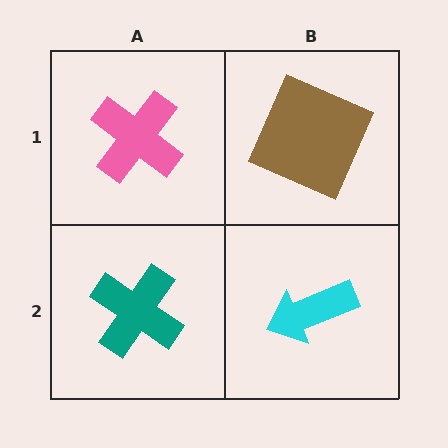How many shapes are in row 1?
2 shapes.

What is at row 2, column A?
A teal cross.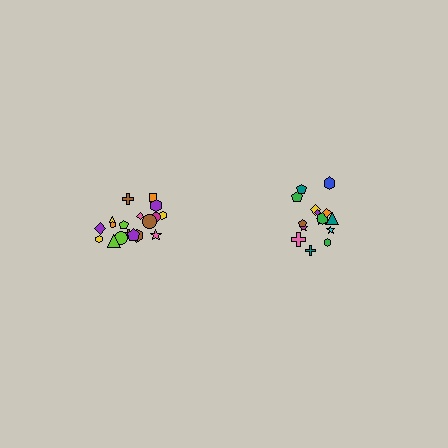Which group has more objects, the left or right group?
The left group.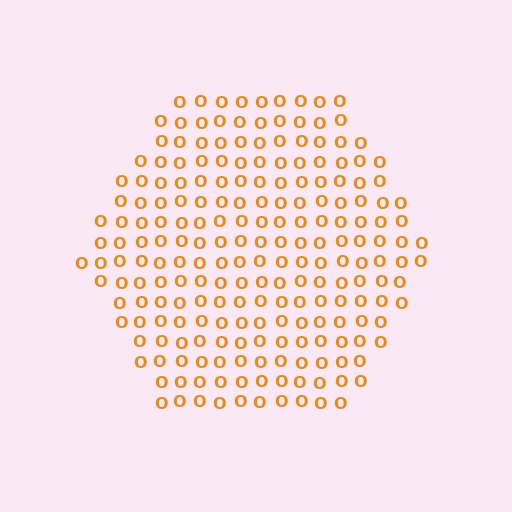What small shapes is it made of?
It is made of small letter O's.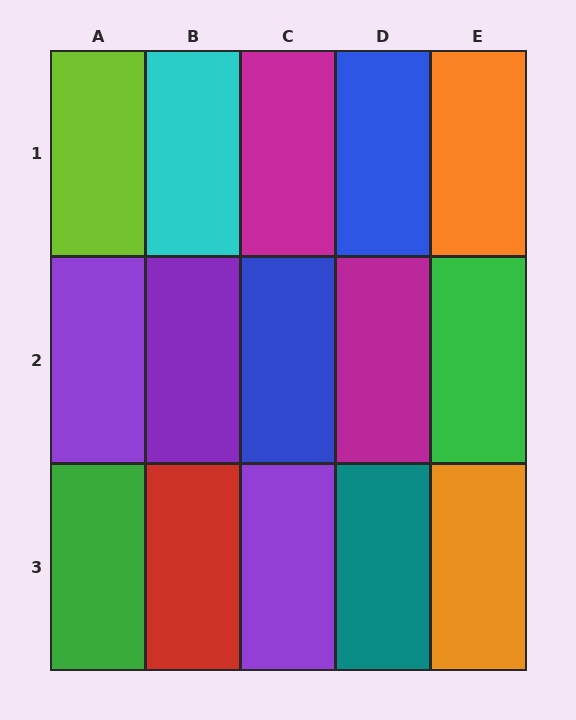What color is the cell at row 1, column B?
Cyan.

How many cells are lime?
1 cell is lime.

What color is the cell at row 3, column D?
Teal.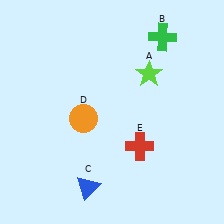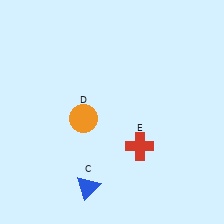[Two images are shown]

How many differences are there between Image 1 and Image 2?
There are 2 differences between the two images.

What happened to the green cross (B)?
The green cross (B) was removed in Image 2. It was in the top-right area of Image 1.